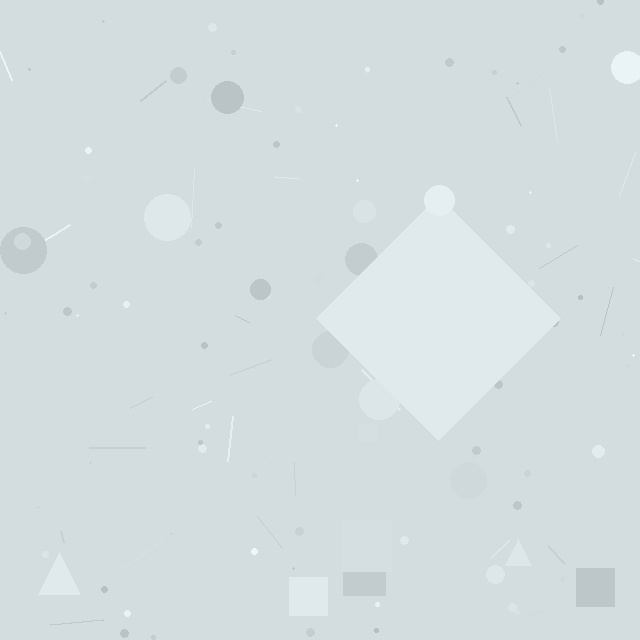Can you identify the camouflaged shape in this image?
The camouflaged shape is a diamond.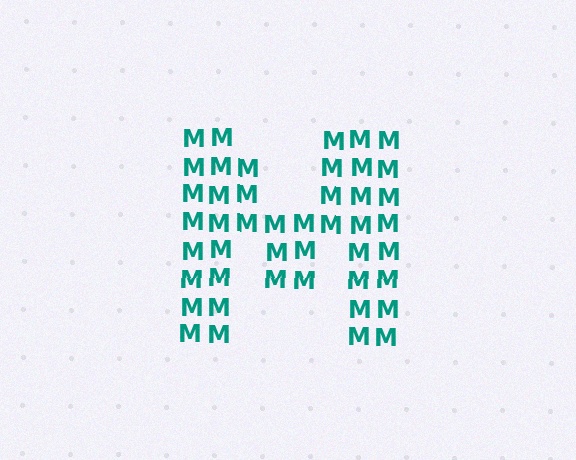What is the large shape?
The large shape is the letter M.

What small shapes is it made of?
It is made of small letter M's.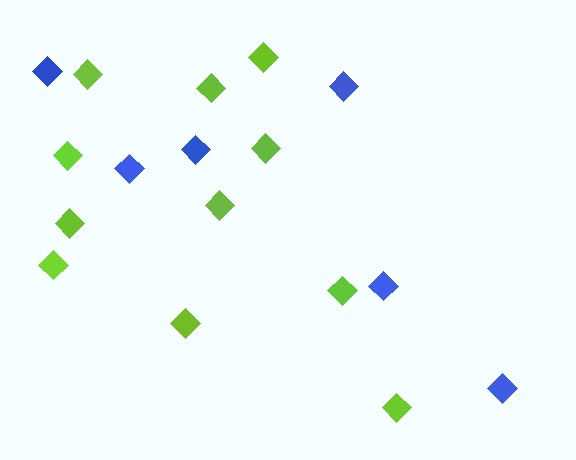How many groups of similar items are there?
There are 2 groups: one group of lime diamonds (11) and one group of blue diamonds (6).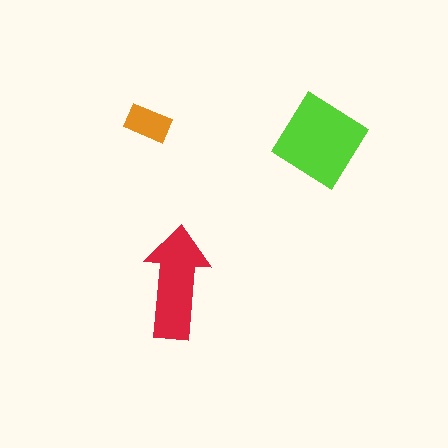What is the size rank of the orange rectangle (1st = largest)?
3rd.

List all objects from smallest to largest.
The orange rectangle, the red arrow, the lime diamond.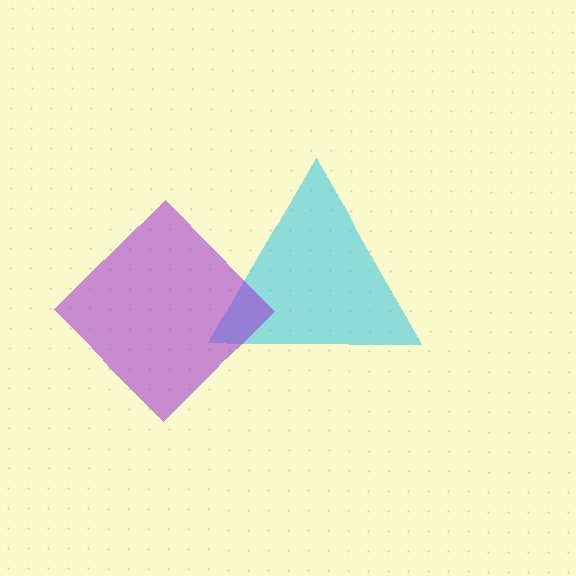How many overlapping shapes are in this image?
There are 2 overlapping shapes in the image.